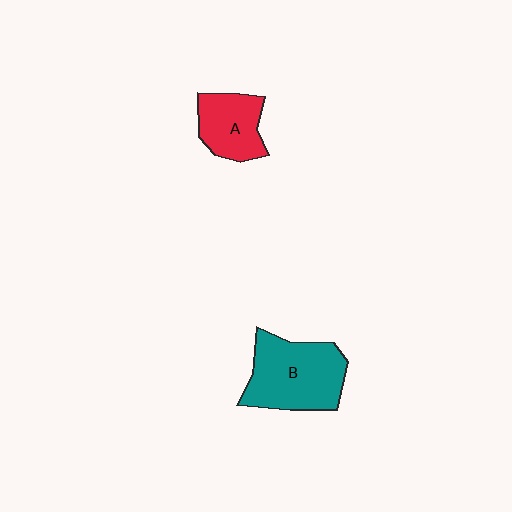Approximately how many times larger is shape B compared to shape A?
Approximately 1.6 times.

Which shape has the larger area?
Shape B (teal).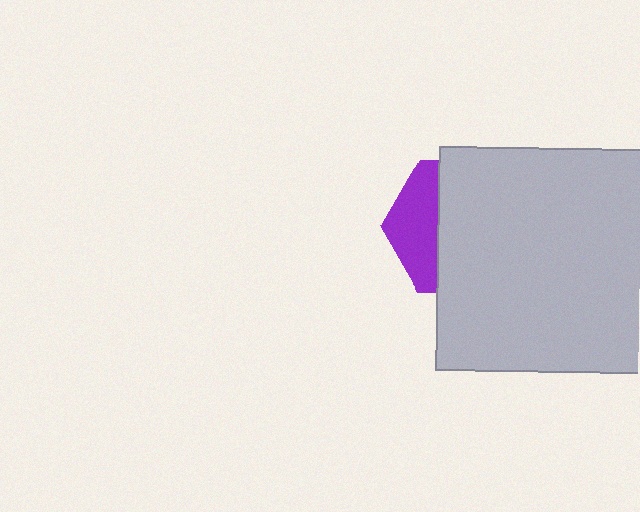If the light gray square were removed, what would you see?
You would see the complete purple hexagon.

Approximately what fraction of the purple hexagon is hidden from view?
Roughly 67% of the purple hexagon is hidden behind the light gray square.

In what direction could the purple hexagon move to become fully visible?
The purple hexagon could move left. That would shift it out from behind the light gray square entirely.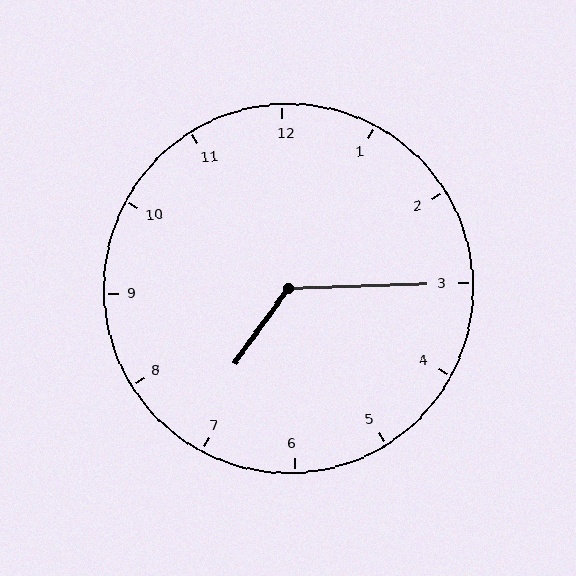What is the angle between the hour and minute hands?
Approximately 128 degrees.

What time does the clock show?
7:15.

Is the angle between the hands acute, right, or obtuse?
It is obtuse.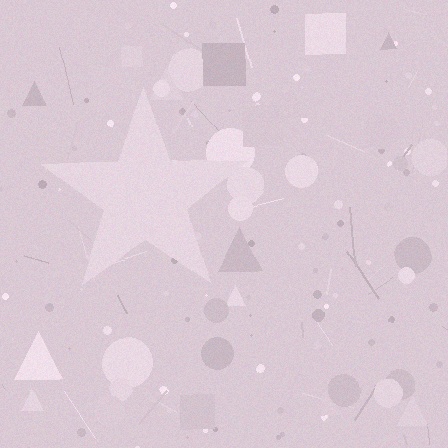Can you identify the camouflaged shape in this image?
The camouflaged shape is a star.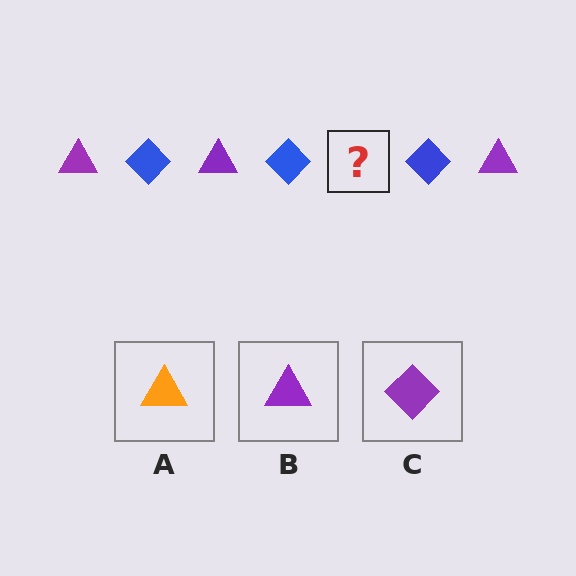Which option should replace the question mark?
Option B.